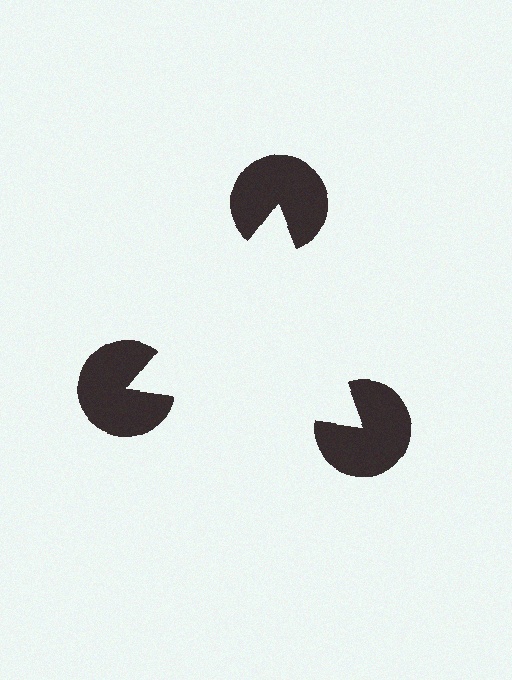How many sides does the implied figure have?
3 sides.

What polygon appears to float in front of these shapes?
An illusory triangle — its edges are inferred from the aligned wedge cuts in the pac-man discs, not physically drawn.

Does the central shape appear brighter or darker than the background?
It typically appears slightly brighter than the background, even though no actual brightness change is drawn.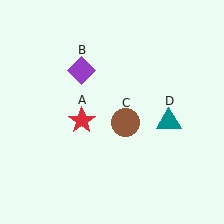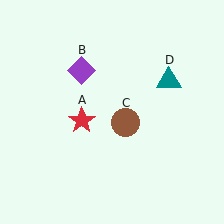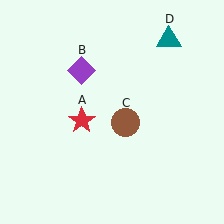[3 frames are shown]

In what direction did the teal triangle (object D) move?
The teal triangle (object D) moved up.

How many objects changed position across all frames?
1 object changed position: teal triangle (object D).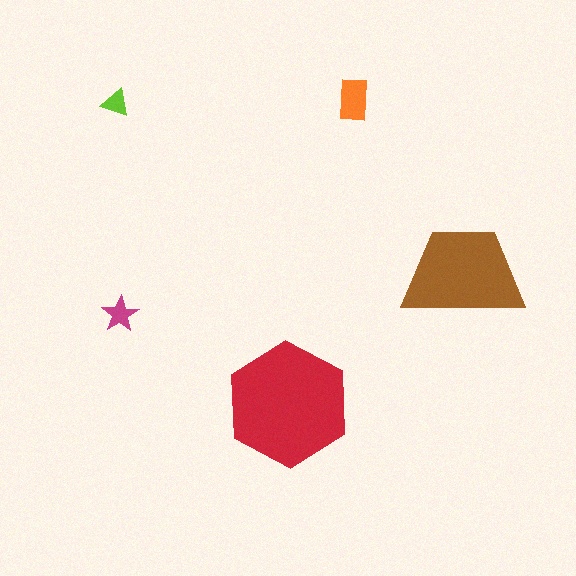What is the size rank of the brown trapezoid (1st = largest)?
2nd.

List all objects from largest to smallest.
The red hexagon, the brown trapezoid, the orange rectangle, the magenta star, the lime triangle.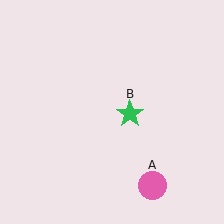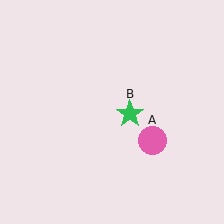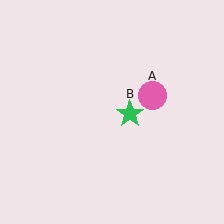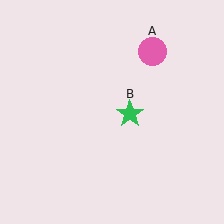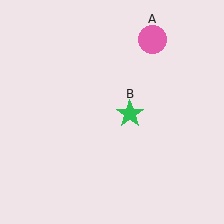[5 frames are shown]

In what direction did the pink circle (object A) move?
The pink circle (object A) moved up.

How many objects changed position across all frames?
1 object changed position: pink circle (object A).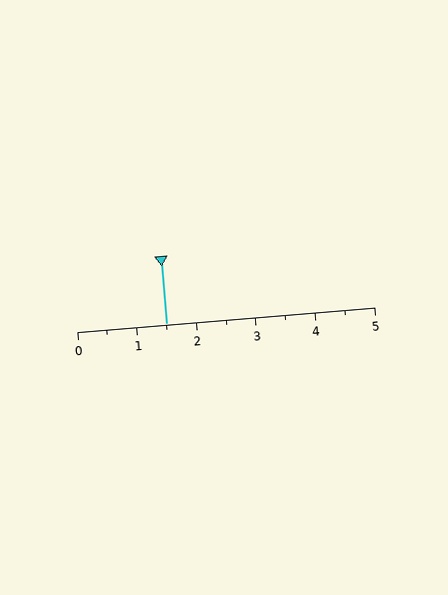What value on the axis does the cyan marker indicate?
The marker indicates approximately 1.5.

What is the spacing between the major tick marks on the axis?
The major ticks are spaced 1 apart.